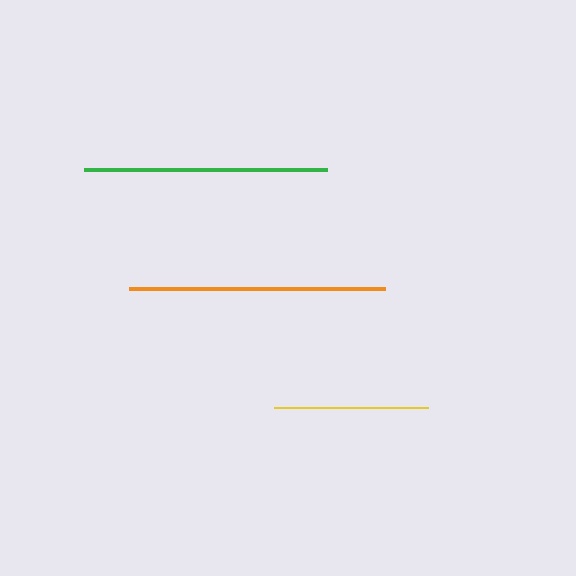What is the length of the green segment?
The green segment is approximately 243 pixels long.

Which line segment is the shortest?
The yellow line is the shortest at approximately 154 pixels.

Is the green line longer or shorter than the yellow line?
The green line is longer than the yellow line.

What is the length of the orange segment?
The orange segment is approximately 256 pixels long.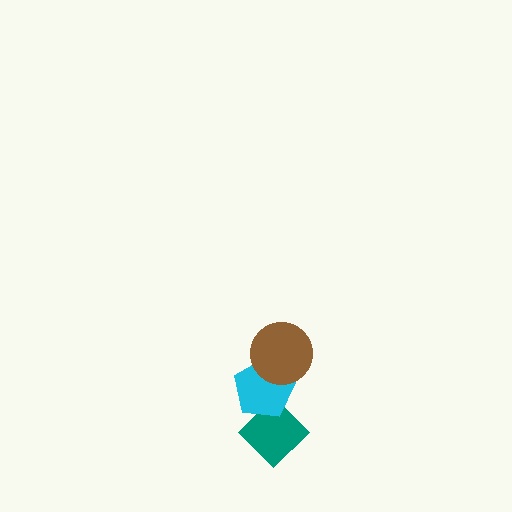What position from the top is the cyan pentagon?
The cyan pentagon is 2nd from the top.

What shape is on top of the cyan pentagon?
The brown circle is on top of the cyan pentagon.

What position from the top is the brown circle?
The brown circle is 1st from the top.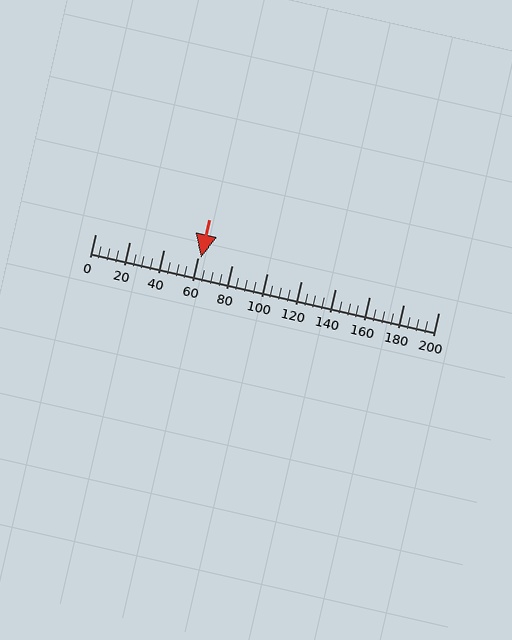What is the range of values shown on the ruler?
The ruler shows values from 0 to 200.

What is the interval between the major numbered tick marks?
The major tick marks are spaced 20 units apart.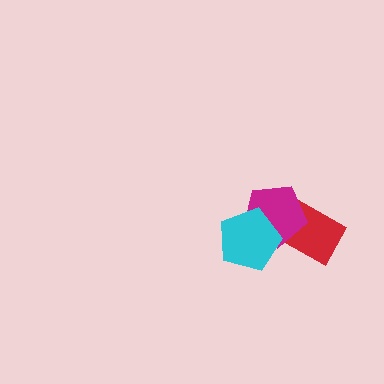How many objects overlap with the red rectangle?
2 objects overlap with the red rectangle.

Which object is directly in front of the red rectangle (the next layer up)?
The magenta pentagon is directly in front of the red rectangle.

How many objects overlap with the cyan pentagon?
2 objects overlap with the cyan pentagon.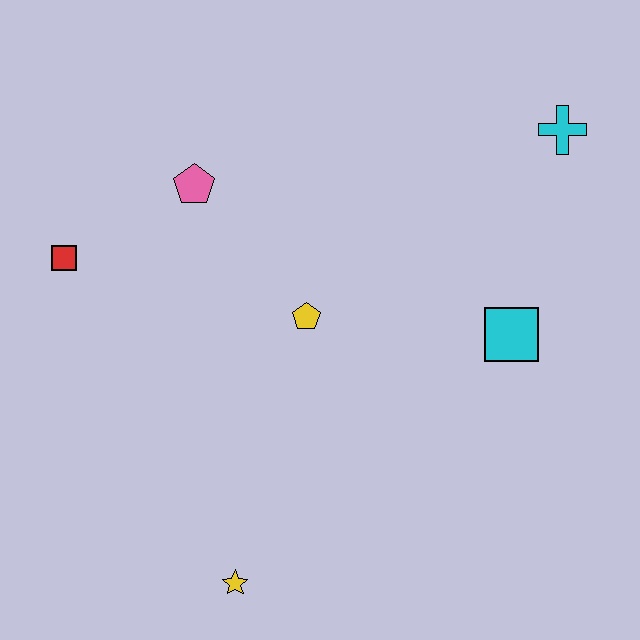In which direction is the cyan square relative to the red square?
The cyan square is to the right of the red square.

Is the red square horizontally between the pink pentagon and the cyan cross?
No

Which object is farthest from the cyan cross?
The yellow star is farthest from the cyan cross.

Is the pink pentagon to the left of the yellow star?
Yes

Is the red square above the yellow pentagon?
Yes